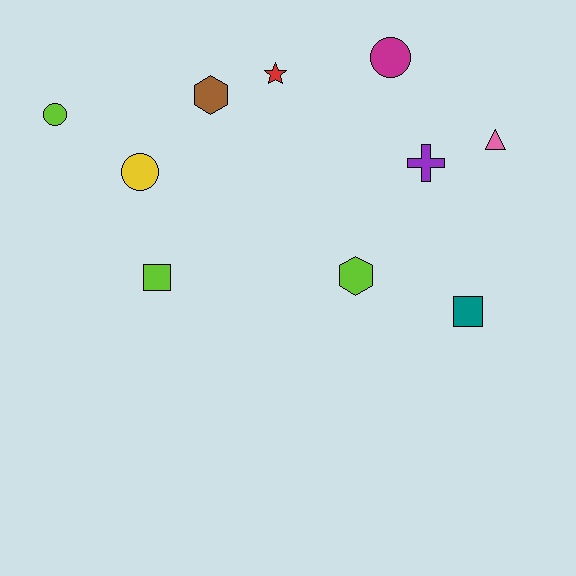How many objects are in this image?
There are 10 objects.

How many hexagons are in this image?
There are 2 hexagons.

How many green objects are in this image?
There are no green objects.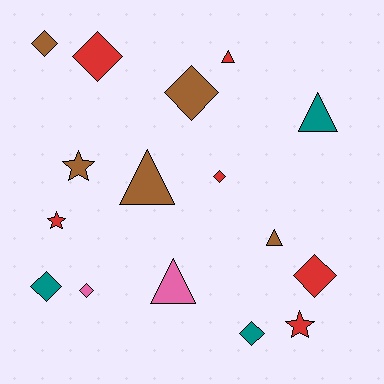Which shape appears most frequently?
Diamond, with 8 objects.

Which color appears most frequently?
Red, with 6 objects.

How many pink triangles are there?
There is 1 pink triangle.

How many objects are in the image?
There are 16 objects.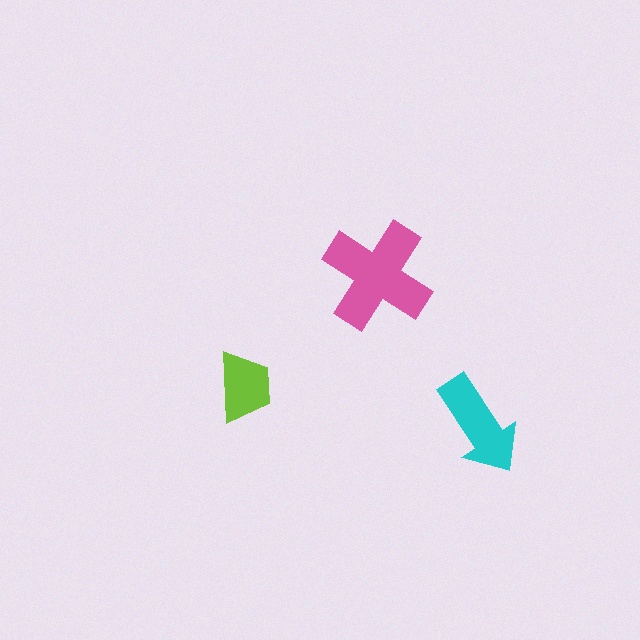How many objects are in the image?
There are 3 objects in the image.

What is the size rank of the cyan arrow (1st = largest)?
2nd.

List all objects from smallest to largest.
The lime trapezoid, the cyan arrow, the pink cross.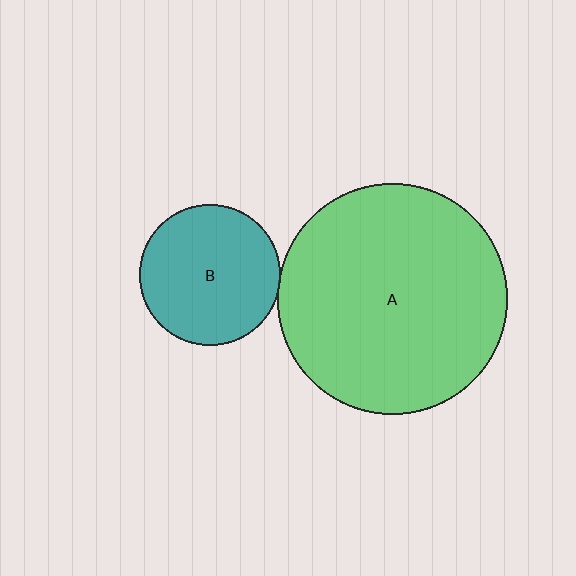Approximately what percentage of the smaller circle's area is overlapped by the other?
Approximately 5%.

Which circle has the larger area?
Circle A (green).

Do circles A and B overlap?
Yes.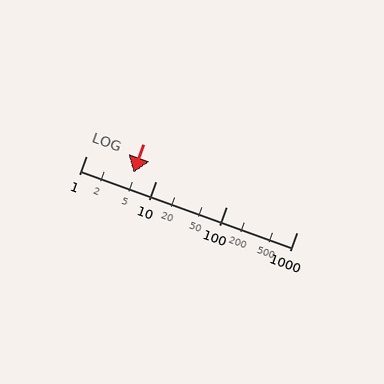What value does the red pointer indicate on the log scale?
The pointer indicates approximately 4.8.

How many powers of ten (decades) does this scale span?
The scale spans 3 decades, from 1 to 1000.